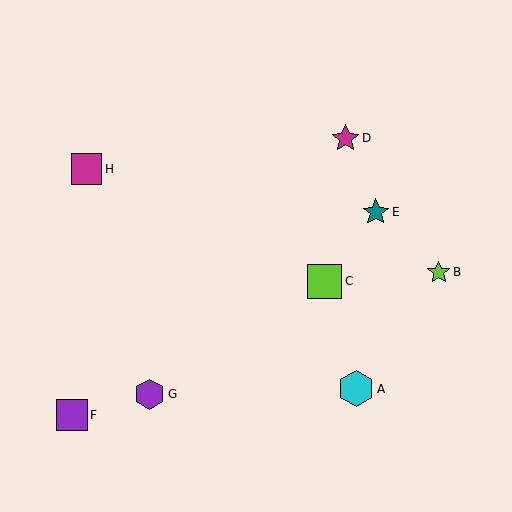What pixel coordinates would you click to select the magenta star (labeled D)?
Click at (346, 138) to select the magenta star D.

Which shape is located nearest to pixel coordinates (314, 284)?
The lime square (labeled C) at (324, 281) is nearest to that location.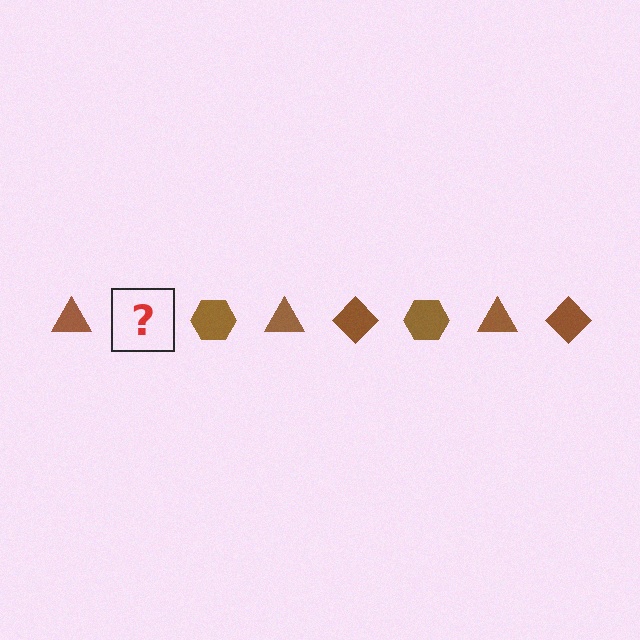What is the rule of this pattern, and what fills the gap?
The rule is that the pattern cycles through triangle, diamond, hexagon shapes in brown. The gap should be filled with a brown diamond.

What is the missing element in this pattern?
The missing element is a brown diamond.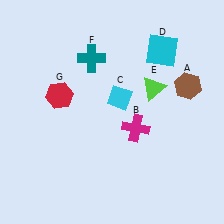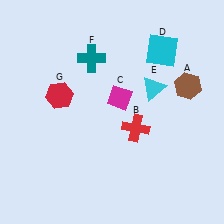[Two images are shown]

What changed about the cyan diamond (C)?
In Image 1, C is cyan. In Image 2, it changed to magenta.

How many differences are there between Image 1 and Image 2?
There are 3 differences between the two images.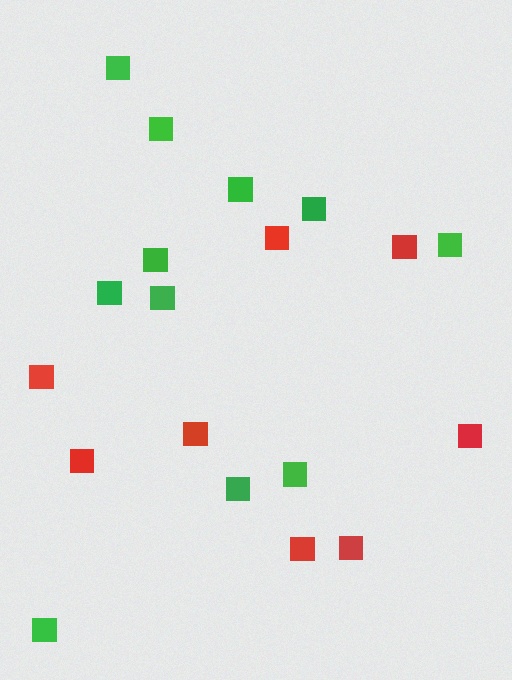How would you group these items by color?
There are 2 groups: one group of green squares (11) and one group of red squares (8).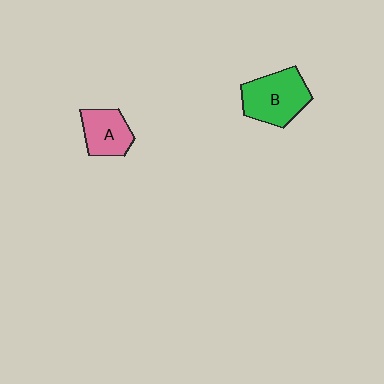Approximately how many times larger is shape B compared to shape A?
Approximately 1.4 times.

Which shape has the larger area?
Shape B (green).